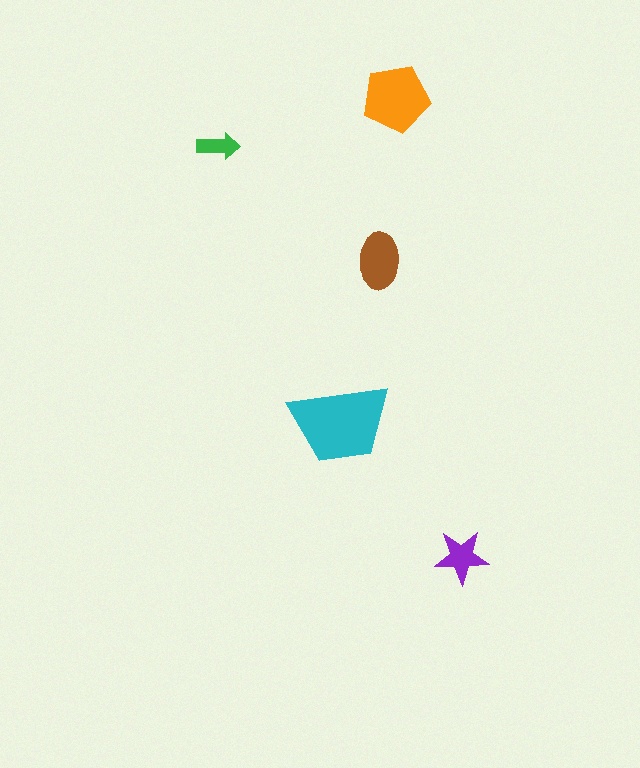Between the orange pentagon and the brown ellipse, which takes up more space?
The orange pentagon.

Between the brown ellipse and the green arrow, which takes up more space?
The brown ellipse.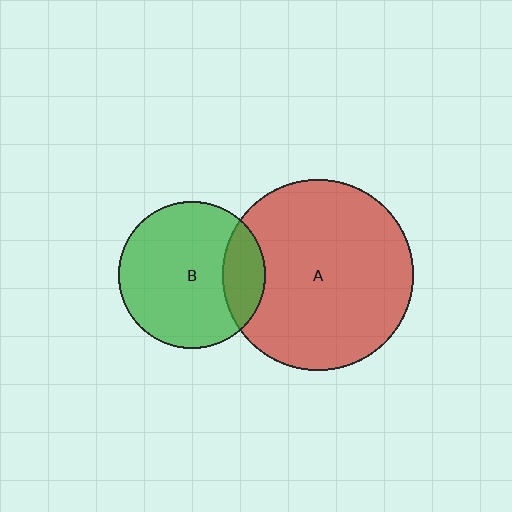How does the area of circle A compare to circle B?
Approximately 1.7 times.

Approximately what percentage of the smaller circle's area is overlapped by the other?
Approximately 20%.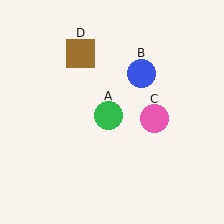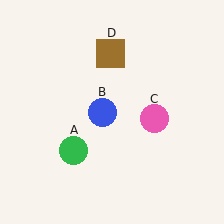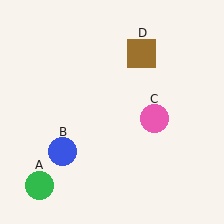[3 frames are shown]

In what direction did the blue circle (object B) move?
The blue circle (object B) moved down and to the left.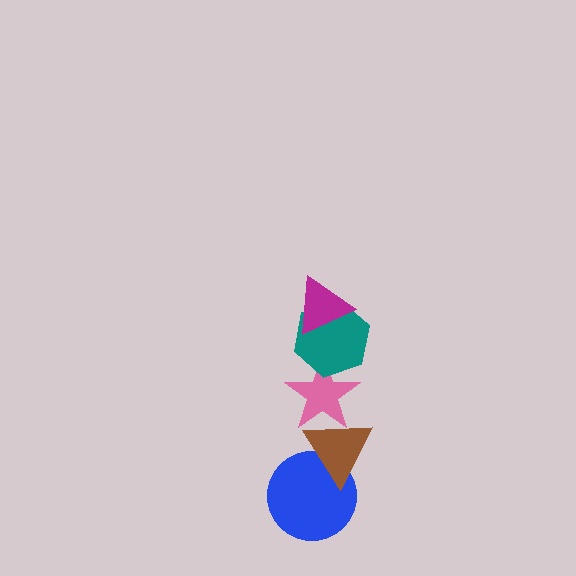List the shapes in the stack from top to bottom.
From top to bottom: the magenta triangle, the teal hexagon, the pink star, the brown triangle, the blue circle.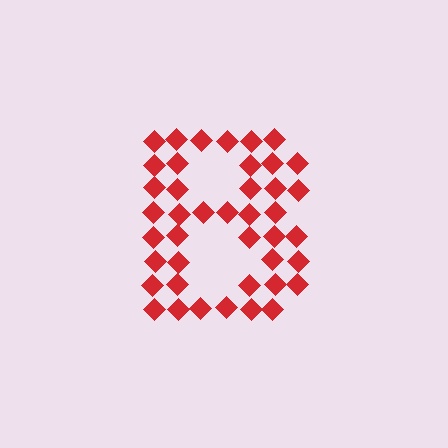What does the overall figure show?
The overall figure shows the letter B.